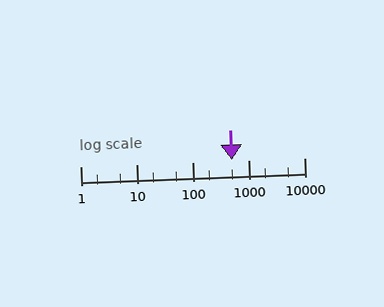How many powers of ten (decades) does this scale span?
The scale spans 4 decades, from 1 to 10000.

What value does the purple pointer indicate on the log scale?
The pointer indicates approximately 500.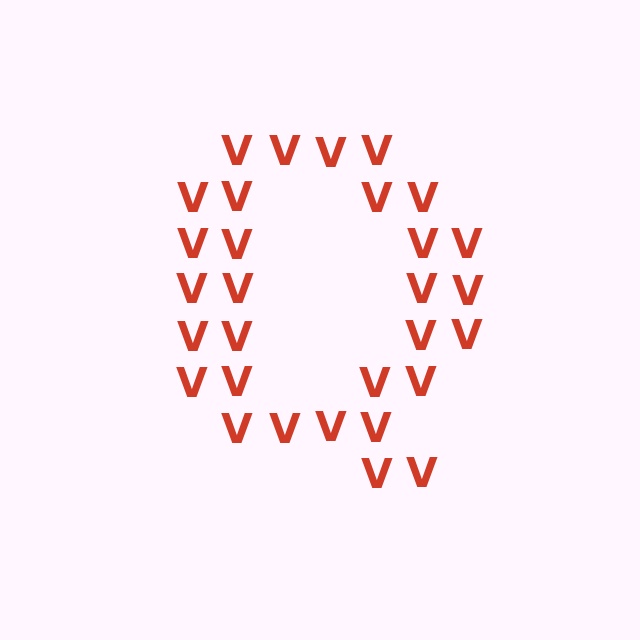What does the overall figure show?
The overall figure shows the letter Q.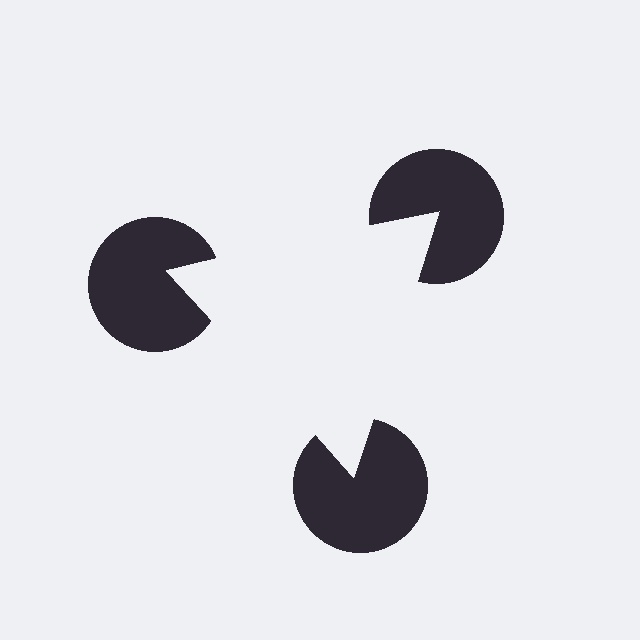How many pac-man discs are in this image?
There are 3 — one at each vertex of the illusory triangle.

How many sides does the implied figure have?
3 sides.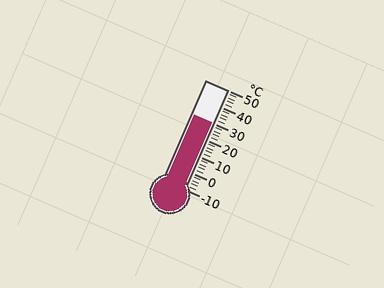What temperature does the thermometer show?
The thermometer shows approximately 30°C.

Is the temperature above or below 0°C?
The temperature is above 0°C.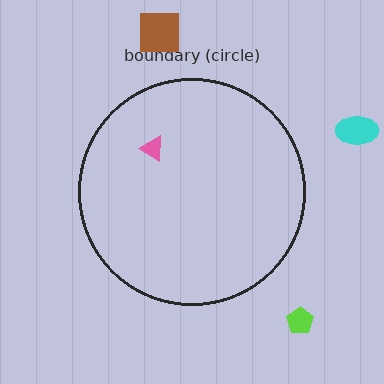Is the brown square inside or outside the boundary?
Outside.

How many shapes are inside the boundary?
1 inside, 3 outside.